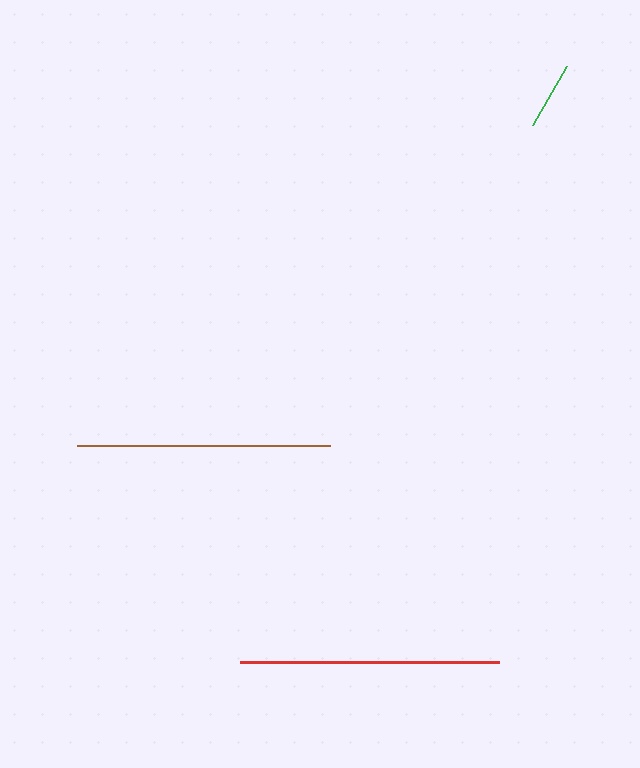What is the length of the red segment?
The red segment is approximately 258 pixels long.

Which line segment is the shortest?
The green line is the shortest at approximately 67 pixels.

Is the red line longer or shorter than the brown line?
The red line is longer than the brown line.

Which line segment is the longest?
The red line is the longest at approximately 258 pixels.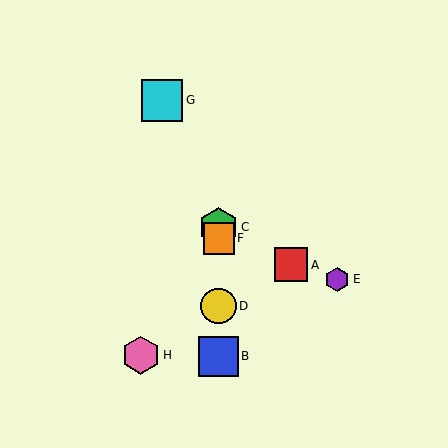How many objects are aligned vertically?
4 objects (B, C, D, F) are aligned vertically.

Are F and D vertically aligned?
Yes, both are at x≈219.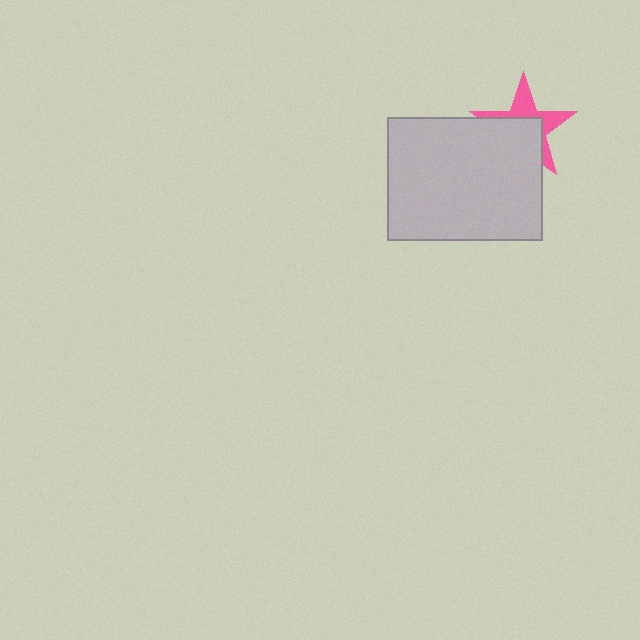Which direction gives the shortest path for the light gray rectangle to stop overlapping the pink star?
Moving down gives the shortest separation.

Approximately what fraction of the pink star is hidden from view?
Roughly 56% of the pink star is hidden behind the light gray rectangle.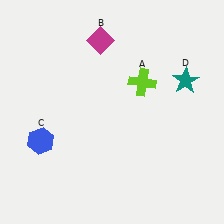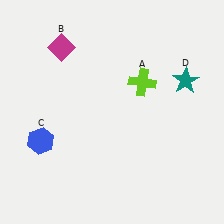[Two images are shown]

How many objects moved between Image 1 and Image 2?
1 object moved between the two images.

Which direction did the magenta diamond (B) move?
The magenta diamond (B) moved left.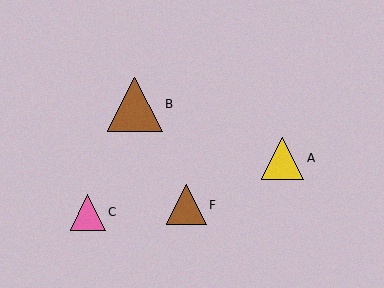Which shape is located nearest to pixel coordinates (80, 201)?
The pink triangle (labeled C) at (88, 212) is nearest to that location.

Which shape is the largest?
The brown triangle (labeled B) is the largest.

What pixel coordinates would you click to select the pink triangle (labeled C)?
Click at (88, 212) to select the pink triangle C.